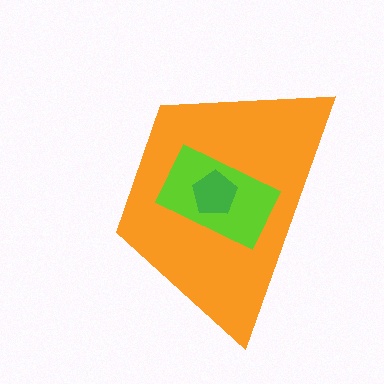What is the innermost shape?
The green pentagon.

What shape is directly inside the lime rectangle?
The green pentagon.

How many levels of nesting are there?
3.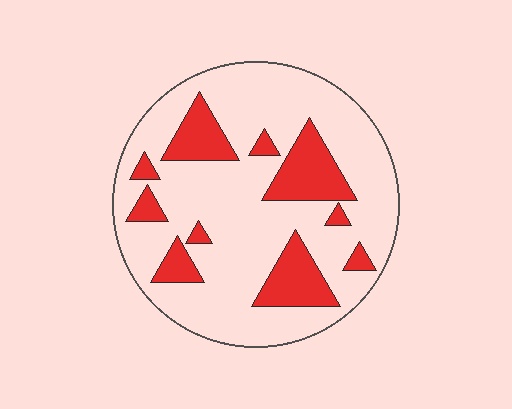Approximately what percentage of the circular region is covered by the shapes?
Approximately 25%.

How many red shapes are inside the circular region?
10.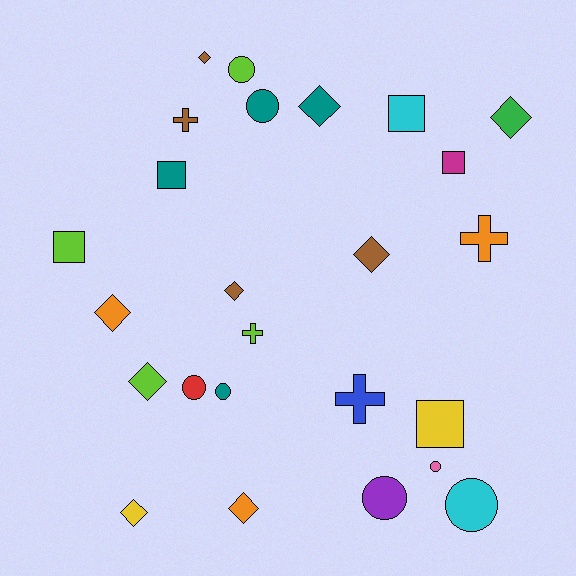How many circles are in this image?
There are 7 circles.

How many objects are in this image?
There are 25 objects.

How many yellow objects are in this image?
There are 2 yellow objects.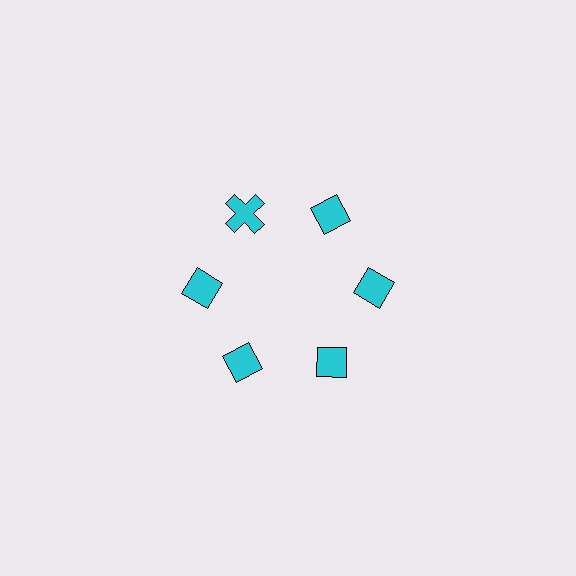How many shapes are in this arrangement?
There are 6 shapes arranged in a ring pattern.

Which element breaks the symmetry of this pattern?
The cyan cross at roughly the 11 o'clock position breaks the symmetry. All other shapes are cyan diamonds.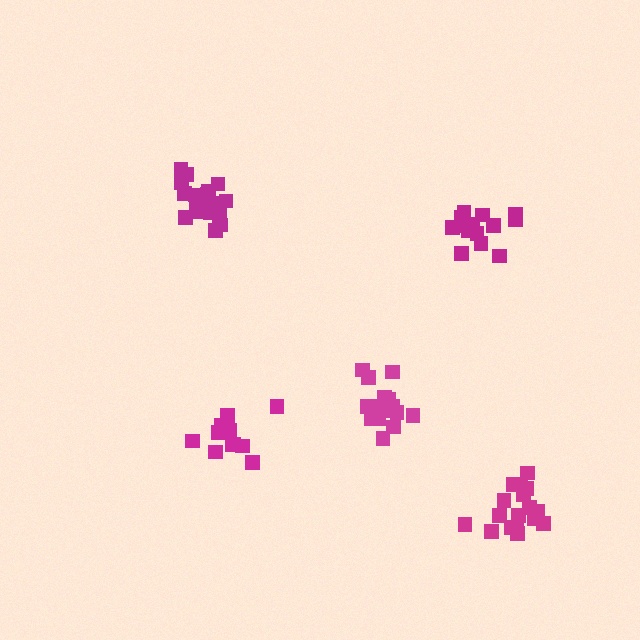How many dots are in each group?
Group 1: 16 dots, Group 2: 20 dots, Group 3: 14 dots, Group 4: 14 dots, Group 5: 17 dots (81 total).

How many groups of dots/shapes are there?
There are 5 groups.